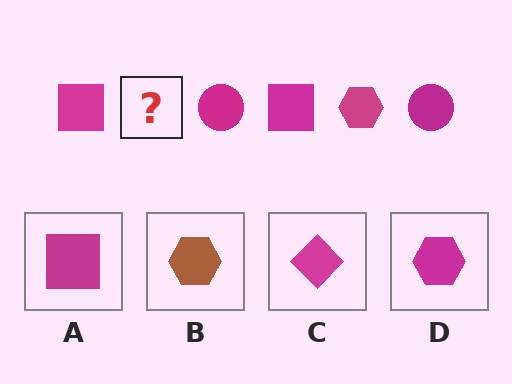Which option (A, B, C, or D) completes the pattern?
D.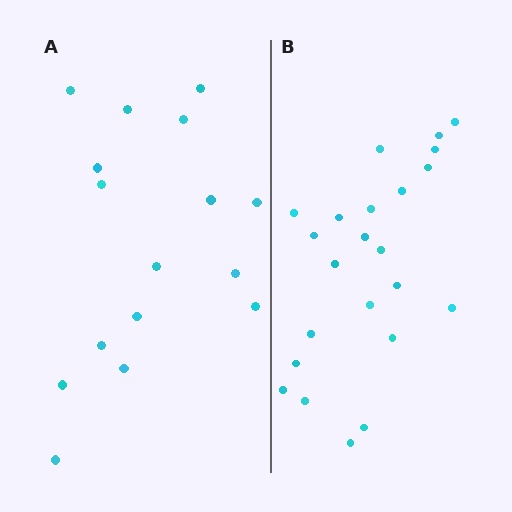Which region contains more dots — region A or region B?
Region B (the right region) has more dots.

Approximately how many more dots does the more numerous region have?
Region B has roughly 8 or so more dots than region A.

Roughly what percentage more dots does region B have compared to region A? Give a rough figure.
About 45% more.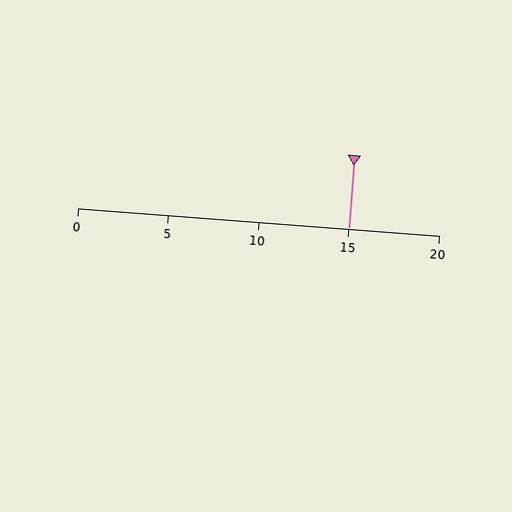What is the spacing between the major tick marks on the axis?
The major ticks are spaced 5 apart.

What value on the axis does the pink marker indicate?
The marker indicates approximately 15.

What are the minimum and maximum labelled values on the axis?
The axis runs from 0 to 20.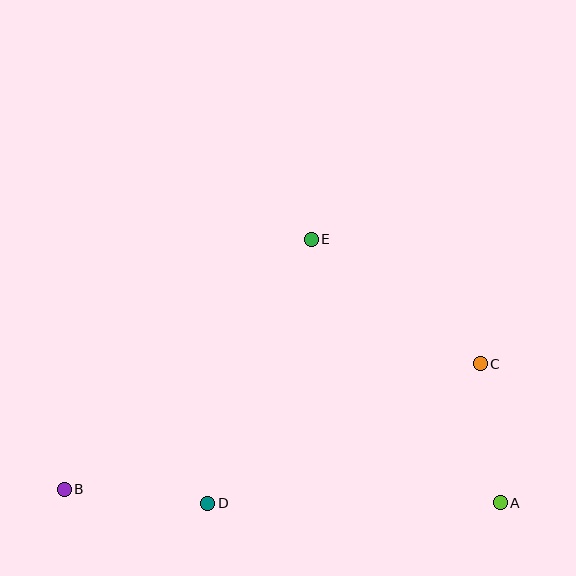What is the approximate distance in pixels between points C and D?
The distance between C and D is approximately 306 pixels.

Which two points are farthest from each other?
Points A and B are farthest from each other.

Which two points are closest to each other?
Points A and C are closest to each other.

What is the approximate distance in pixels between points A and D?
The distance between A and D is approximately 292 pixels.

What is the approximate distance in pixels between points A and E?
The distance between A and E is approximately 324 pixels.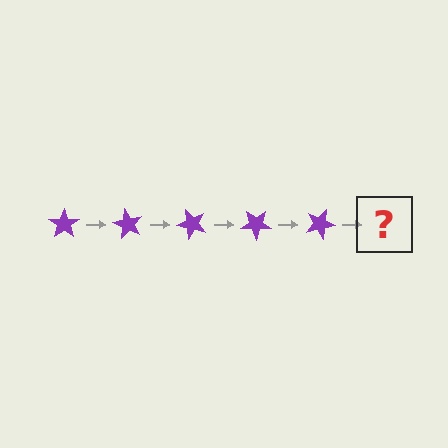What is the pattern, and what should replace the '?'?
The pattern is that the star rotates 60 degrees each step. The '?' should be a purple star rotated 300 degrees.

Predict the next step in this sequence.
The next step is a purple star rotated 300 degrees.